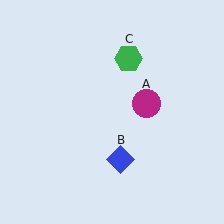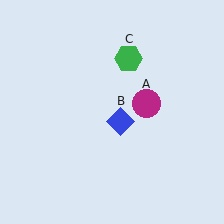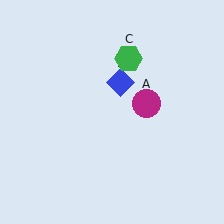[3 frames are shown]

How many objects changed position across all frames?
1 object changed position: blue diamond (object B).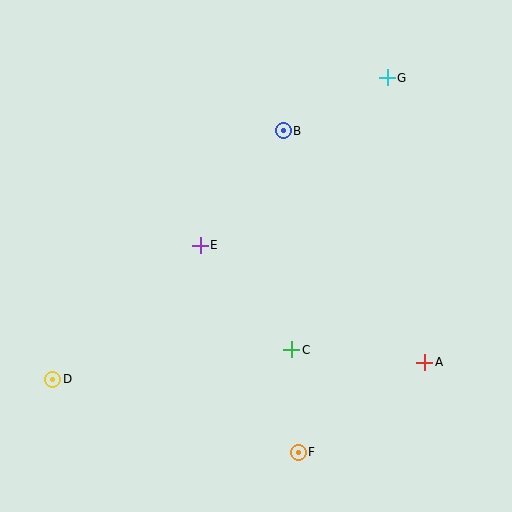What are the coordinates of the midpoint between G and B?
The midpoint between G and B is at (335, 104).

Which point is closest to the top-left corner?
Point B is closest to the top-left corner.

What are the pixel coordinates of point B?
Point B is at (283, 131).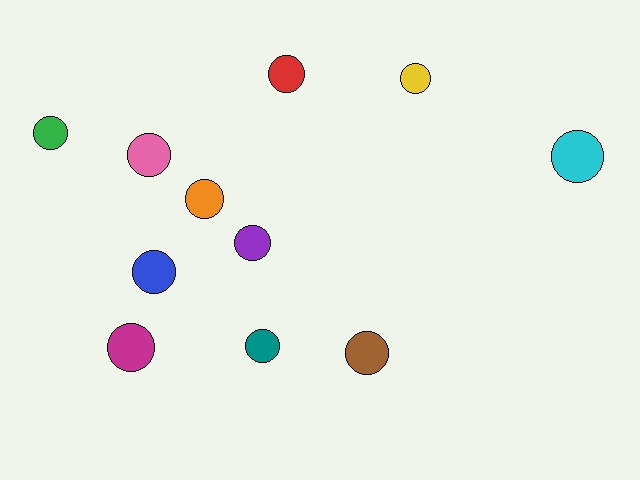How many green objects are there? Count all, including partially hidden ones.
There is 1 green object.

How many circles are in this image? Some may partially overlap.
There are 11 circles.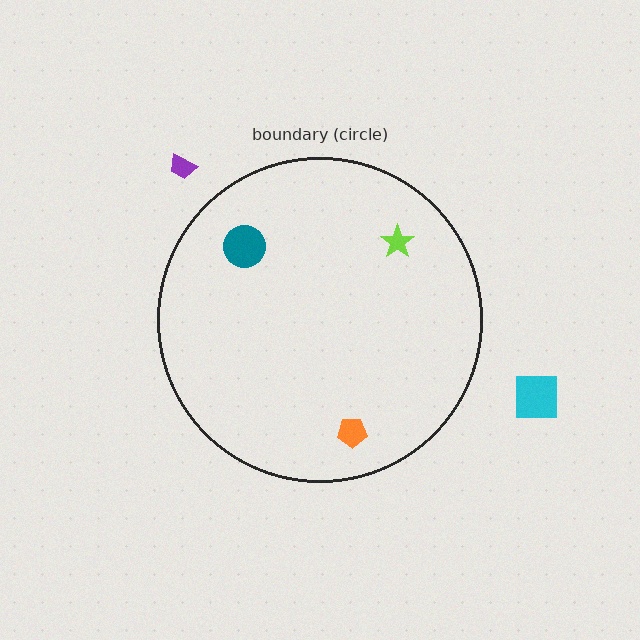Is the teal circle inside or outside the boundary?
Inside.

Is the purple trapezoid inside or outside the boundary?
Outside.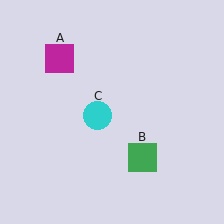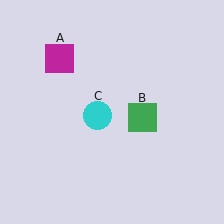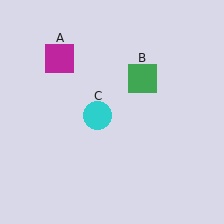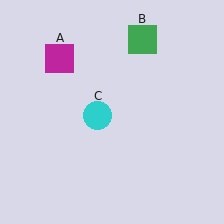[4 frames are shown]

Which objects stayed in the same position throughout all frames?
Magenta square (object A) and cyan circle (object C) remained stationary.